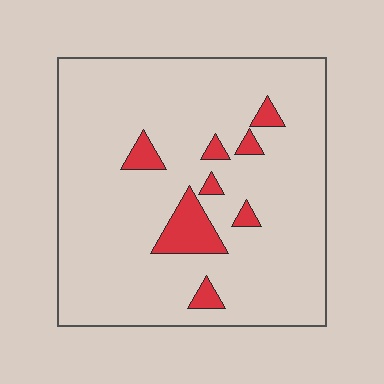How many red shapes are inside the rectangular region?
8.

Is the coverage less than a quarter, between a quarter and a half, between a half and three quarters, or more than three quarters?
Less than a quarter.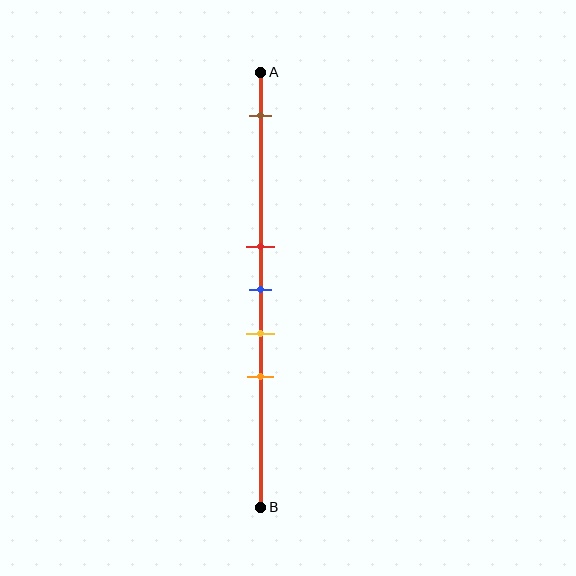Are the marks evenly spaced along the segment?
No, the marks are not evenly spaced.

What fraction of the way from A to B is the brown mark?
The brown mark is approximately 10% (0.1) of the way from A to B.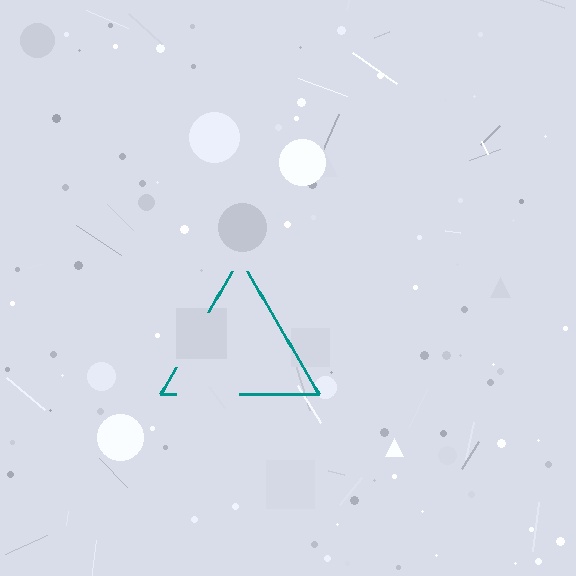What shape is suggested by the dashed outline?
The dashed outline suggests a triangle.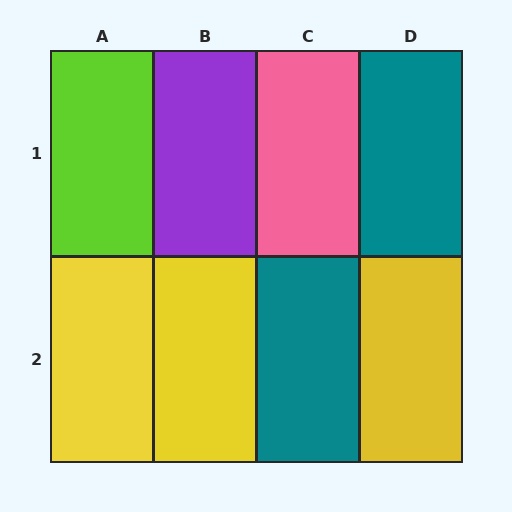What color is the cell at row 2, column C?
Teal.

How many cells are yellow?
3 cells are yellow.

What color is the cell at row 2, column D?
Yellow.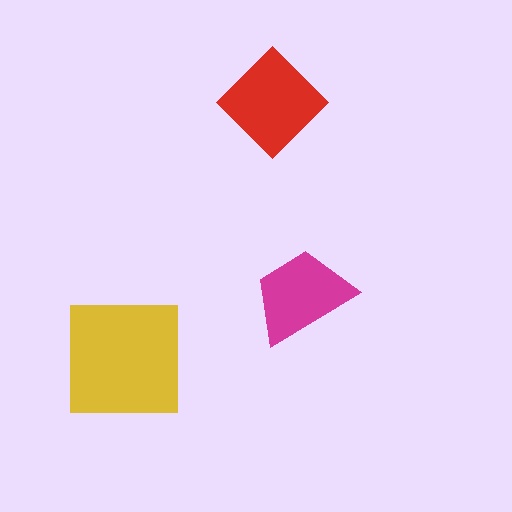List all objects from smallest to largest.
The magenta trapezoid, the red diamond, the yellow square.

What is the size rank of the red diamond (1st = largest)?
2nd.